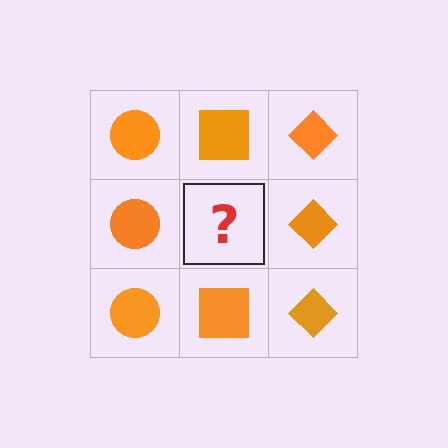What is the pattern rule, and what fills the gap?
The rule is that each column has a consistent shape. The gap should be filled with an orange square.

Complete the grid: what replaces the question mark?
The question mark should be replaced with an orange square.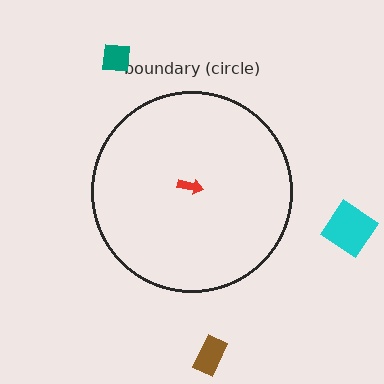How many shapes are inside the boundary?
1 inside, 3 outside.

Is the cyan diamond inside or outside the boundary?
Outside.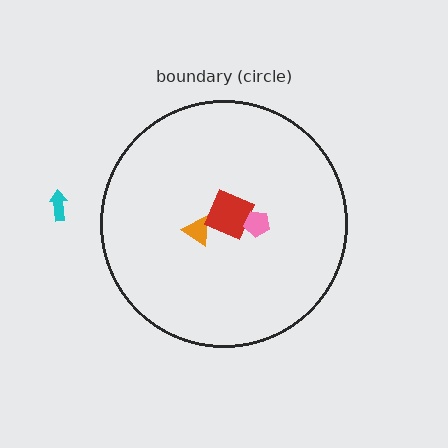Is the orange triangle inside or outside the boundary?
Inside.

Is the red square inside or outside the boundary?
Inside.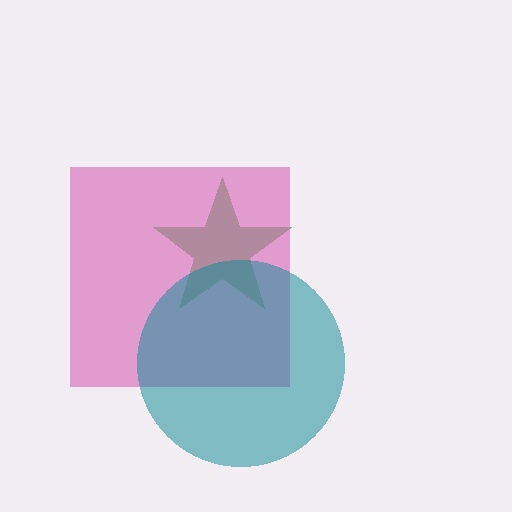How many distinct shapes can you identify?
There are 3 distinct shapes: a green star, a pink square, a teal circle.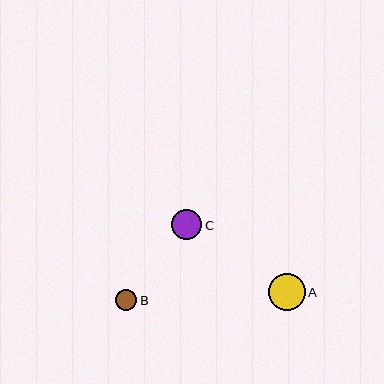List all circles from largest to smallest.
From largest to smallest: A, C, B.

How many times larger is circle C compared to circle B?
Circle C is approximately 1.4 times the size of circle B.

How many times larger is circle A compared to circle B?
Circle A is approximately 1.7 times the size of circle B.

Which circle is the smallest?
Circle B is the smallest with a size of approximately 21 pixels.